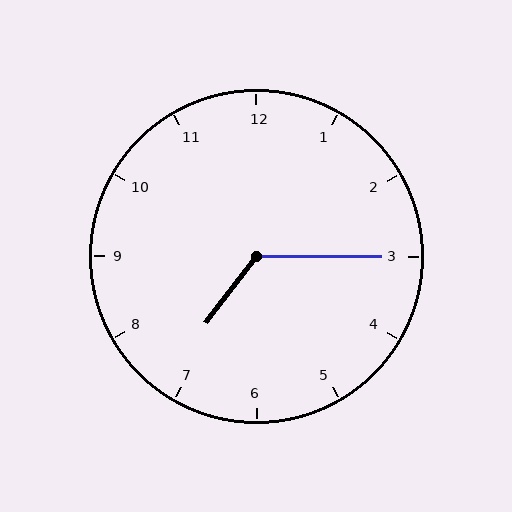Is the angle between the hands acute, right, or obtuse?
It is obtuse.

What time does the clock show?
7:15.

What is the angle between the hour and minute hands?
Approximately 128 degrees.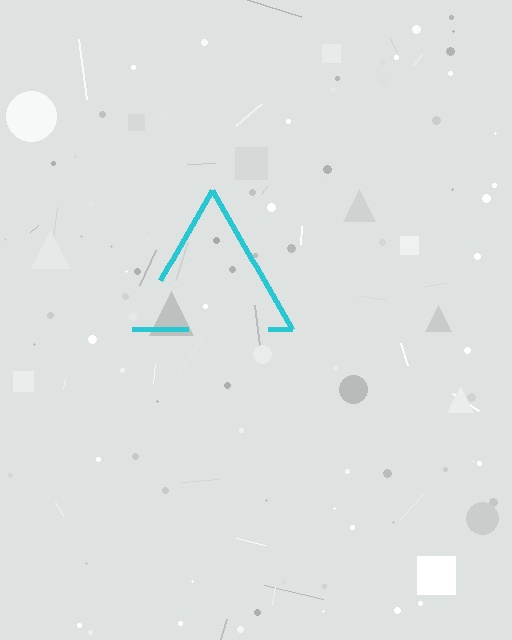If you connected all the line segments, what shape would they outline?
They would outline a triangle.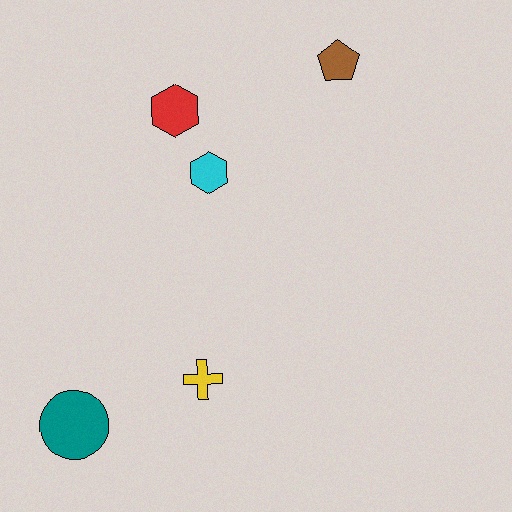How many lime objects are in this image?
There are no lime objects.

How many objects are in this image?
There are 5 objects.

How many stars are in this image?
There are no stars.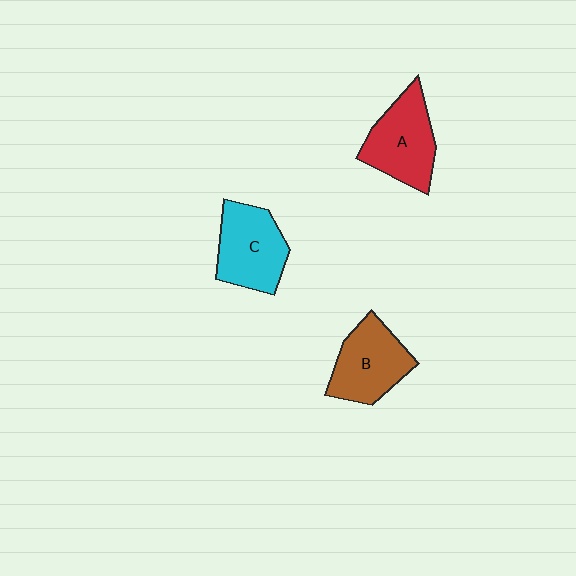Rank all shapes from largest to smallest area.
From largest to smallest: A (red), C (cyan), B (brown).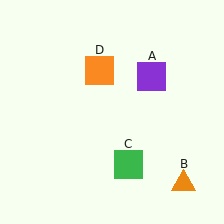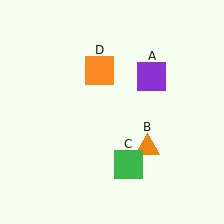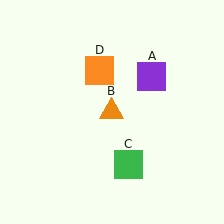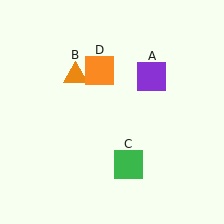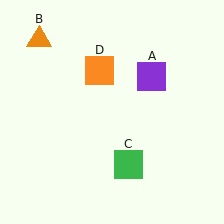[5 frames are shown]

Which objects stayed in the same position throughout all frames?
Purple square (object A) and green square (object C) and orange square (object D) remained stationary.